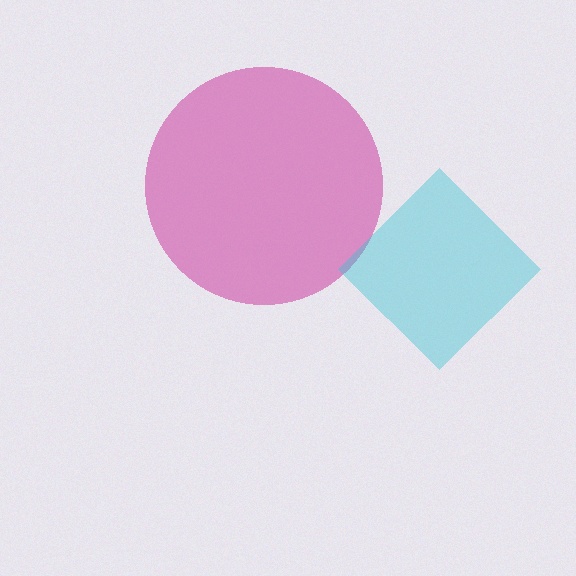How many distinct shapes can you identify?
There are 2 distinct shapes: a magenta circle, a cyan diamond.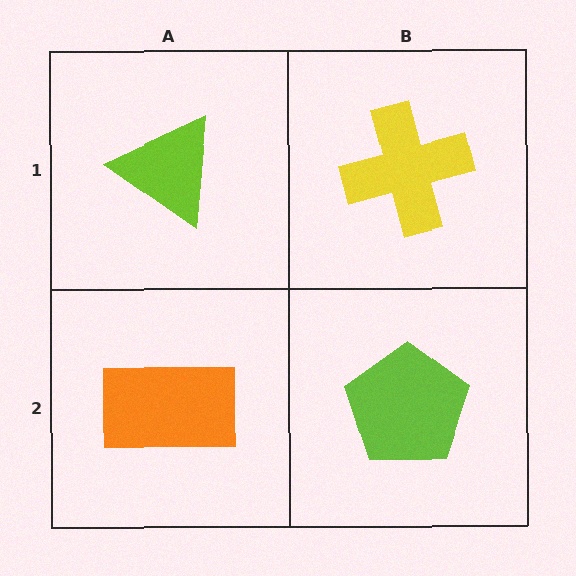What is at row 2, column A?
An orange rectangle.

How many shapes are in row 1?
2 shapes.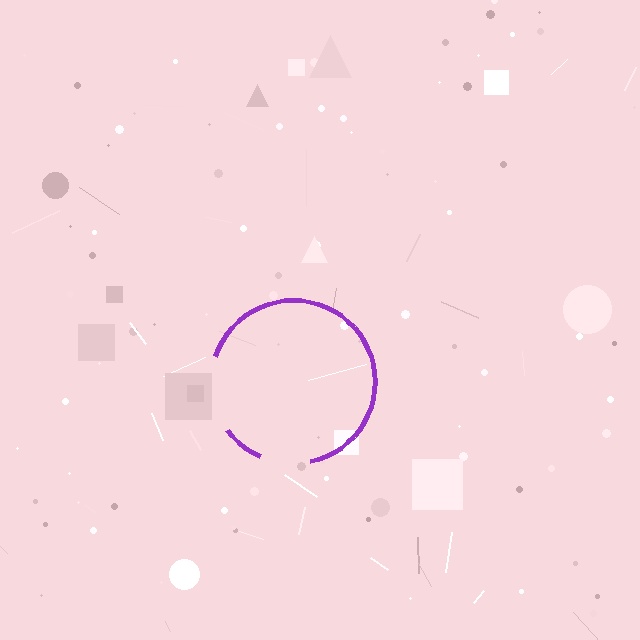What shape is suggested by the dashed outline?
The dashed outline suggests a circle.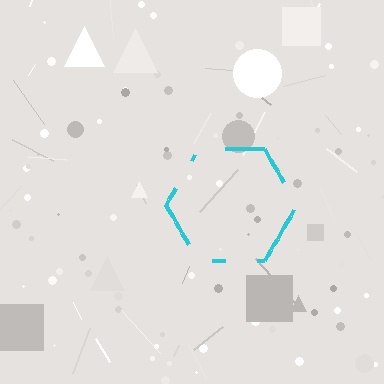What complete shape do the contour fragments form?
The contour fragments form a hexagon.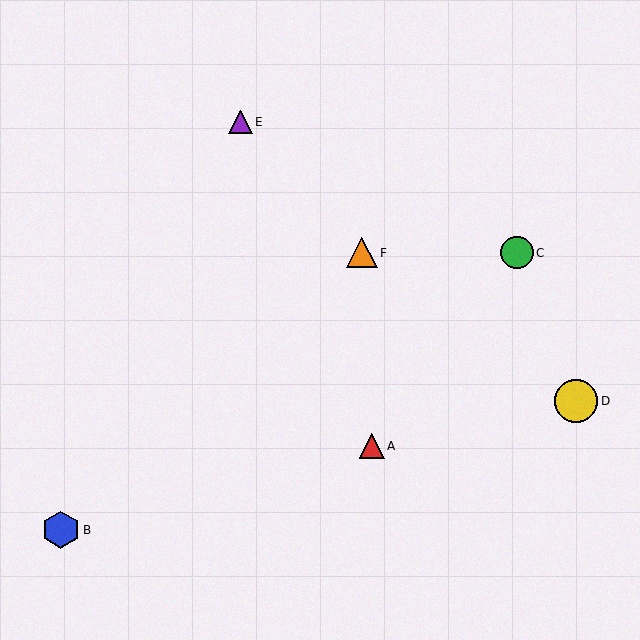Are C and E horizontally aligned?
No, C is at y≈253 and E is at y≈122.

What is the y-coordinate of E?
Object E is at y≈122.